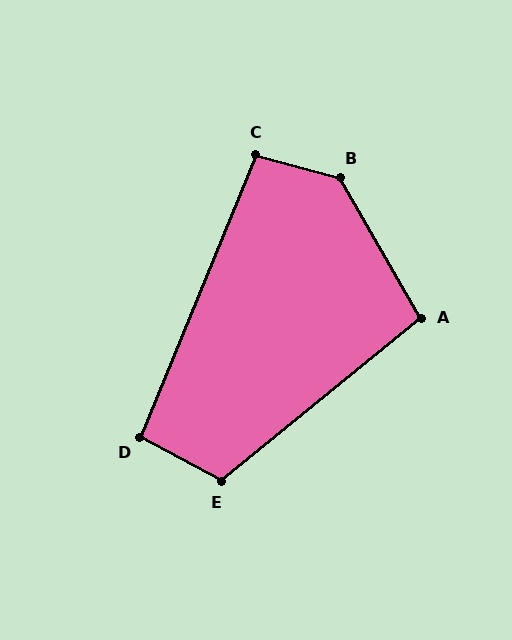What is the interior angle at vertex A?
Approximately 99 degrees (obtuse).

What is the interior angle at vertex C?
Approximately 97 degrees (obtuse).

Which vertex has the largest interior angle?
B, at approximately 135 degrees.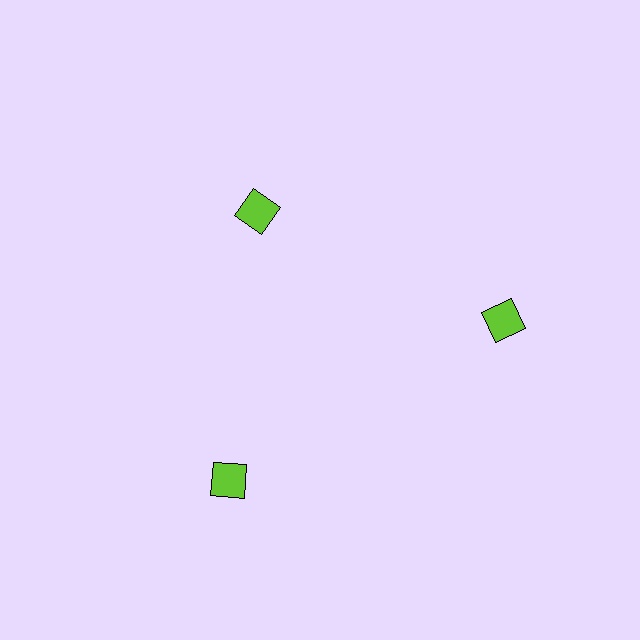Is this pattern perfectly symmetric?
No. The 3 lime squares are arranged in a ring, but one element near the 11 o'clock position is pulled inward toward the center, breaking the 3-fold rotational symmetry.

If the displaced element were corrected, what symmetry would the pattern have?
It would have 3-fold rotational symmetry — the pattern would map onto itself every 120 degrees.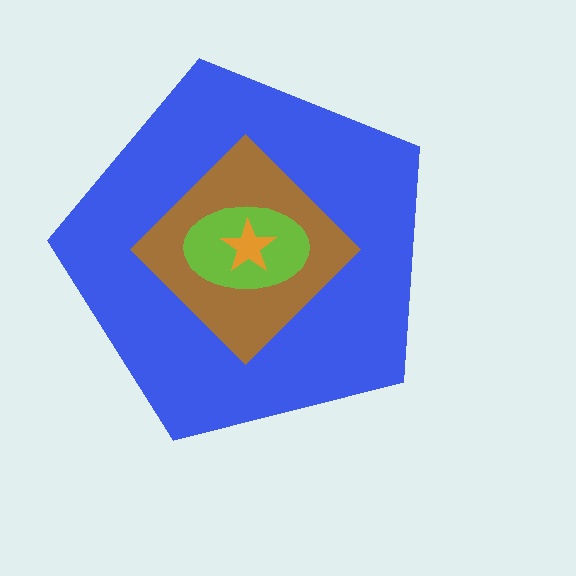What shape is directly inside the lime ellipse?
The orange star.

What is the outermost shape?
The blue pentagon.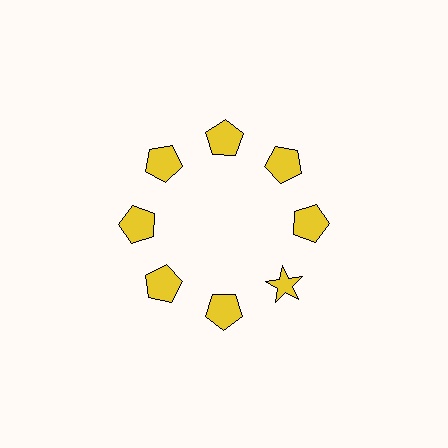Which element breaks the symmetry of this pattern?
The yellow star at roughly the 4 o'clock position breaks the symmetry. All other shapes are yellow pentagons.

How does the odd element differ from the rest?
It has a different shape: star instead of pentagon.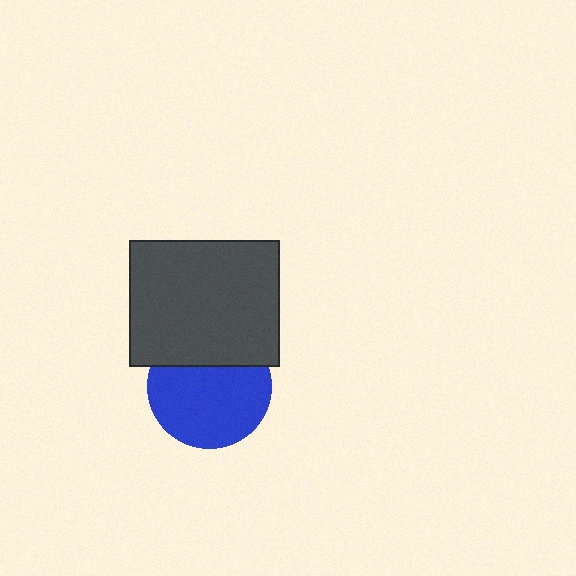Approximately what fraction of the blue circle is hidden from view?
Roughly 31% of the blue circle is hidden behind the dark gray rectangle.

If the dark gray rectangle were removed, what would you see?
You would see the complete blue circle.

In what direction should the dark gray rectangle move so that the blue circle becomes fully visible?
The dark gray rectangle should move up. That is the shortest direction to clear the overlap and leave the blue circle fully visible.